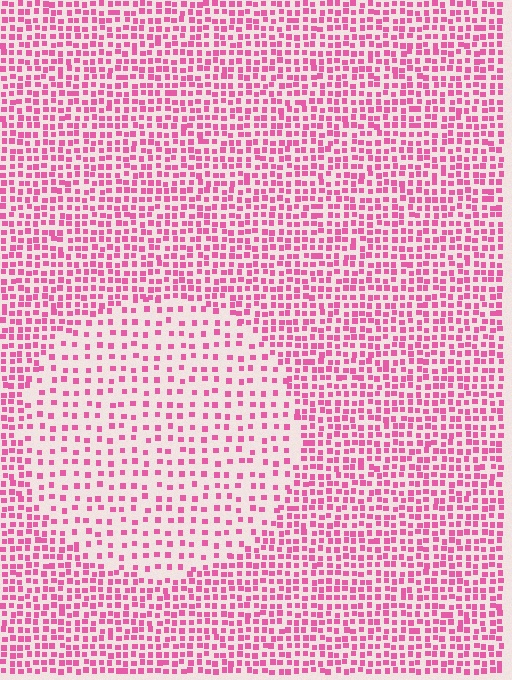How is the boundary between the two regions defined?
The boundary is defined by a change in element density (approximately 2.1x ratio). All elements are the same color, size, and shape.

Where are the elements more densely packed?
The elements are more densely packed outside the circle boundary.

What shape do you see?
I see a circle.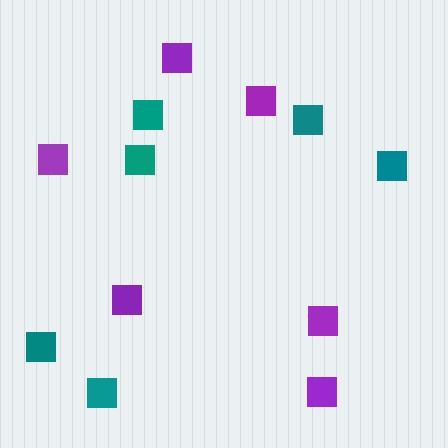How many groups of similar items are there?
There are 2 groups: one group of purple squares (6) and one group of teal squares (6).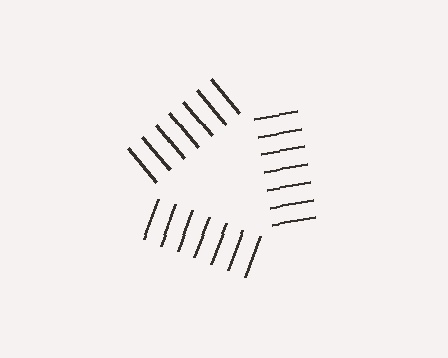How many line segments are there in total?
21 — 7 along each of the 3 edges.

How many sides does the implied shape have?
3 sides — the line-ends trace a triangle.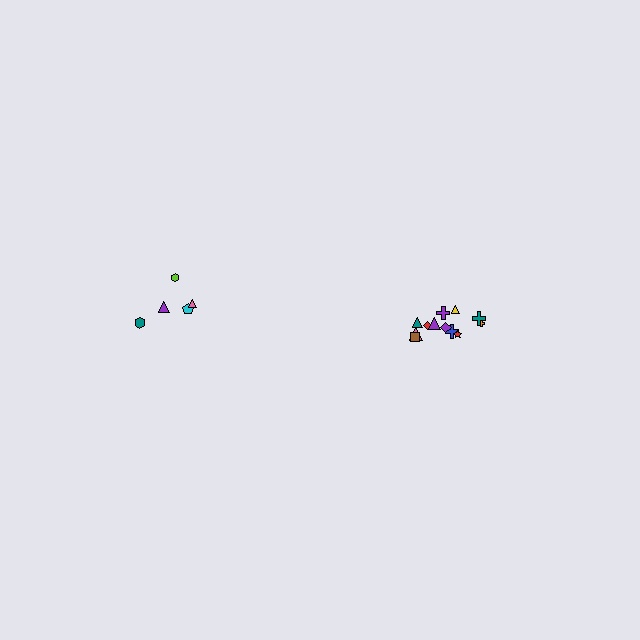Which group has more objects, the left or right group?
The right group.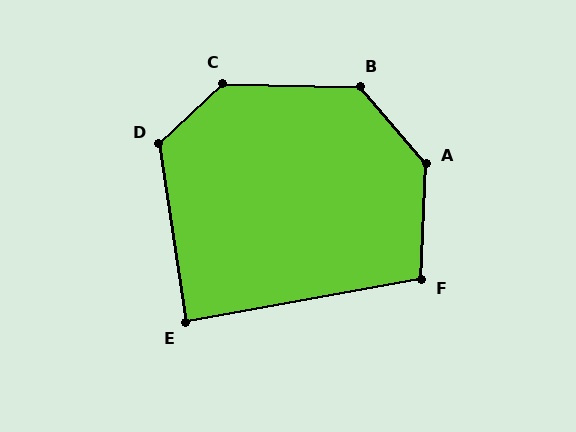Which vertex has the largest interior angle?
A, at approximately 137 degrees.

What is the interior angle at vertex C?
Approximately 135 degrees (obtuse).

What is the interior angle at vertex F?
Approximately 103 degrees (obtuse).